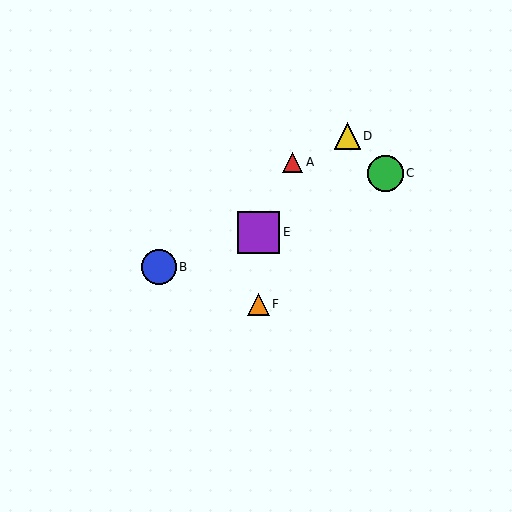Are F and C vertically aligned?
No, F is at x≈259 and C is at x≈385.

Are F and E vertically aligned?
Yes, both are at x≈259.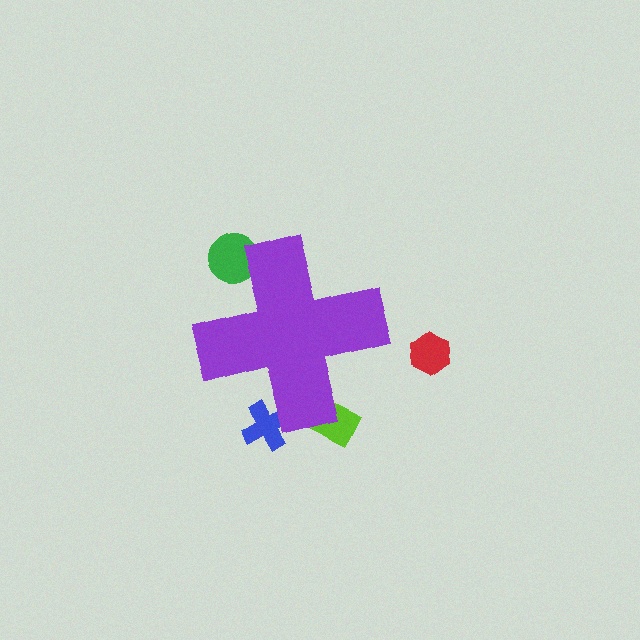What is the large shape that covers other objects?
A purple cross.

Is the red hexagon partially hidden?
No, the red hexagon is fully visible.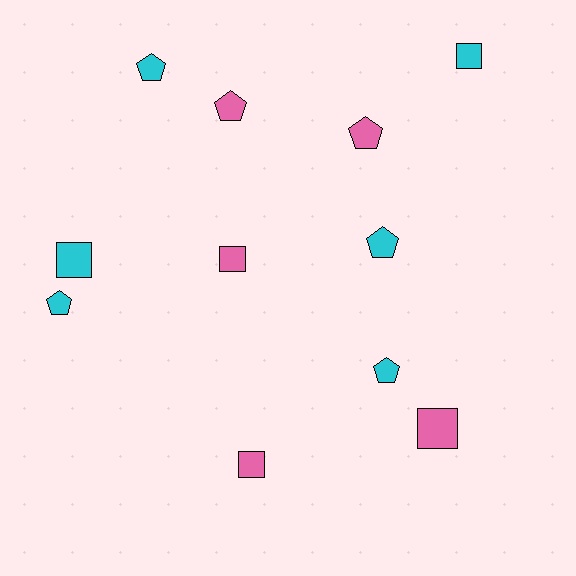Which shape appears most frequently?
Pentagon, with 6 objects.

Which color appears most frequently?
Cyan, with 6 objects.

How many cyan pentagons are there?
There are 4 cyan pentagons.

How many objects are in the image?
There are 11 objects.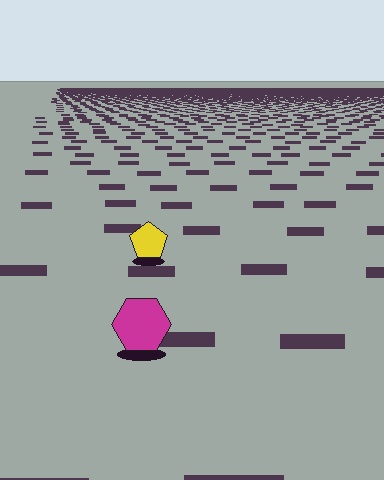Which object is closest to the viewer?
The magenta hexagon is closest. The texture marks near it are larger and more spread out.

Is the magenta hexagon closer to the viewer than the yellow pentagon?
Yes. The magenta hexagon is closer — you can tell from the texture gradient: the ground texture is coarser near it.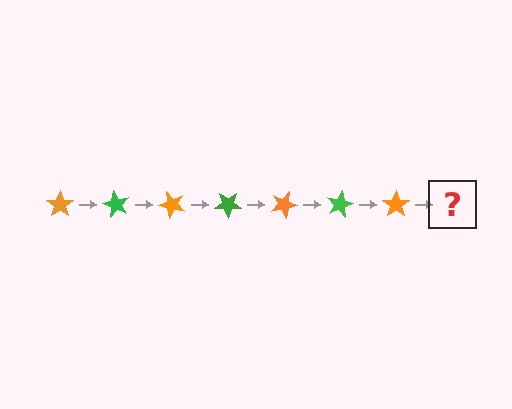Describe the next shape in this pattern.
It should be a green star, rotated 420 degrees from the start.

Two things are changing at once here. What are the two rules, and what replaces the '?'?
The two rules are that it rotates 60 degrees each step and the color cycles through orange and green. The '?' should be a green star, rotated 420 degrees from the start.